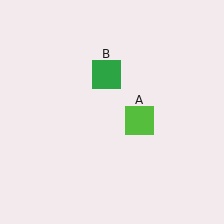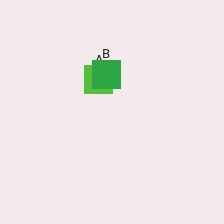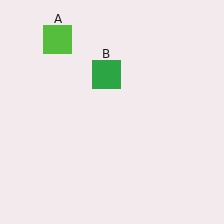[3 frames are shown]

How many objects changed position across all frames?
1 object changed position: lime square (object A).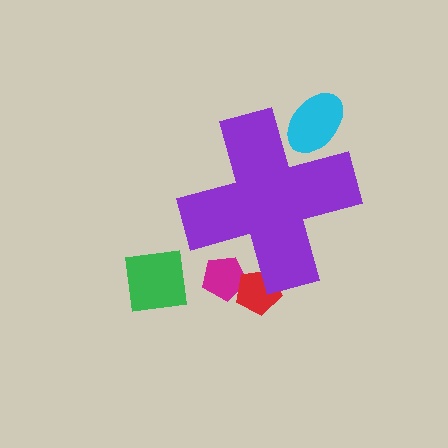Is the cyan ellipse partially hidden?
Yes, the cyan ellipse is partially hidden behind the purple cross.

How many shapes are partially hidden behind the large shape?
3 shapes are partially hidden.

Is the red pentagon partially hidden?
Yes, the red pentagon is partially hidden behind the purple cross.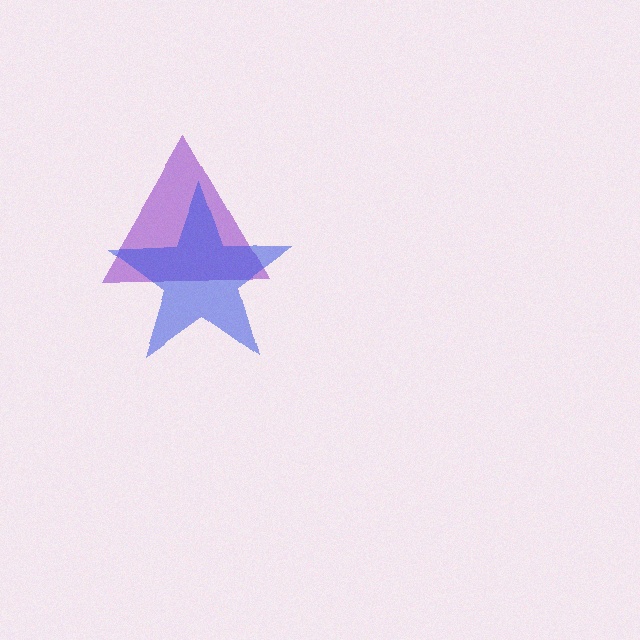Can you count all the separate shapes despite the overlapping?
Yes, there are 2 separate shapes.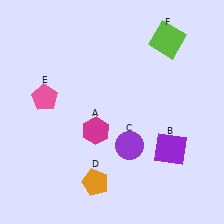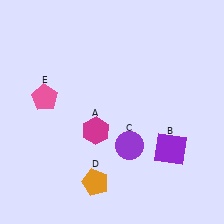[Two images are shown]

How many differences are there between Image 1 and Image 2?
There is 1 difference between the two images.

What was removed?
The lime square (F) was removed in Image 2.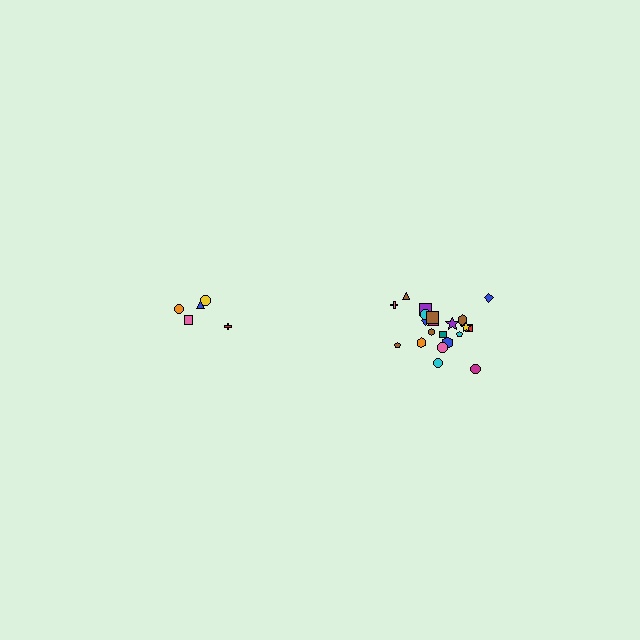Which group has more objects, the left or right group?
The right group.